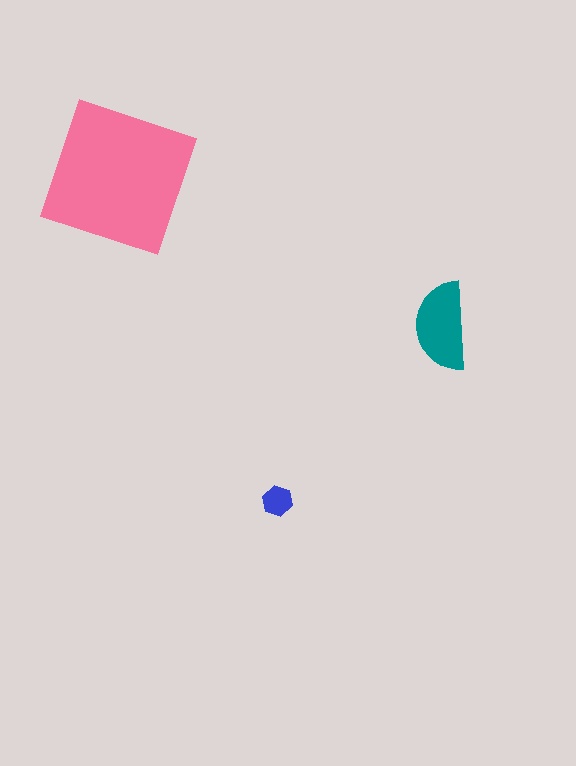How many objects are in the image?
There are 3 objects in the image.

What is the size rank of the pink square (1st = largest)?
1st.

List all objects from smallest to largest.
The blue hexagon, the teal semicircle, the pink square.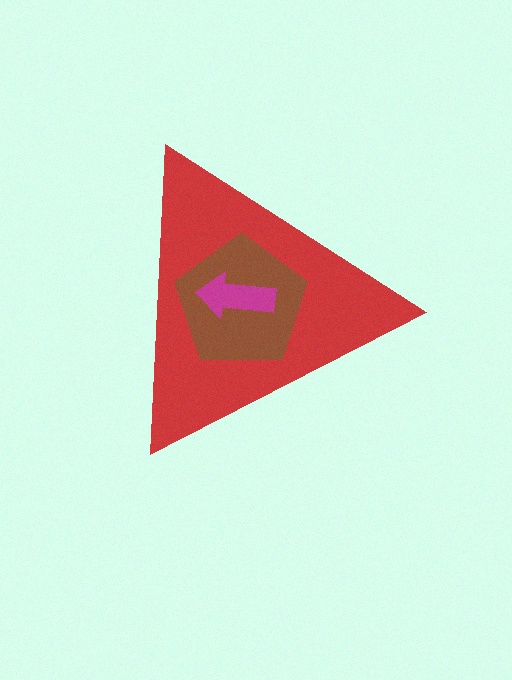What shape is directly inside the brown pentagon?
The magenta arrow.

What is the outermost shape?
The red triangle.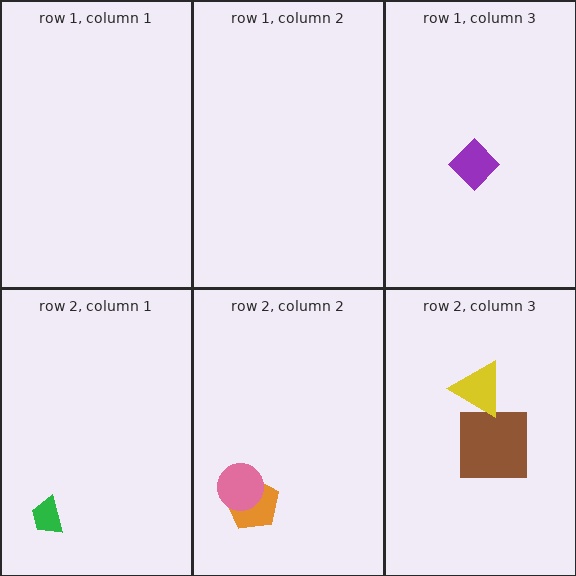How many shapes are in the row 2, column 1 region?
1.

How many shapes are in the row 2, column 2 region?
2.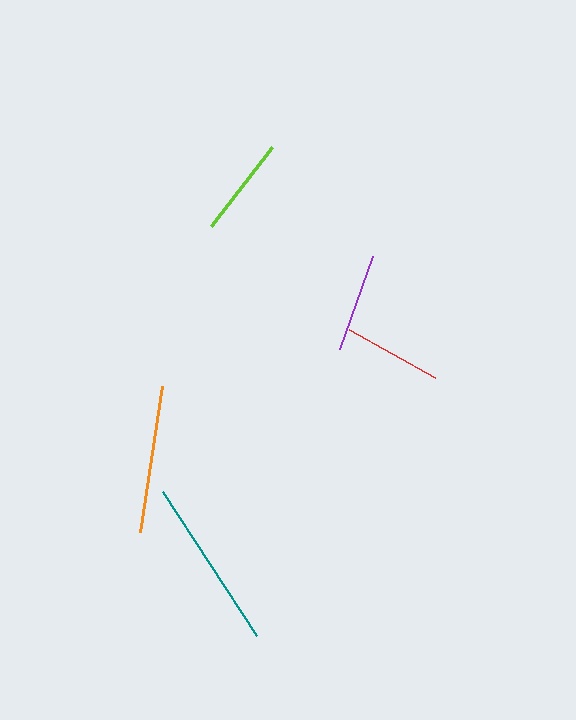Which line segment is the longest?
The teal line is the longest at approximately 173 pixels.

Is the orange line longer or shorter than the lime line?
The orange line is longer than the lime line.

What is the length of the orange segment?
The orange segment is approximately 148 pixels long.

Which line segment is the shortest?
The red line is the shortest at approximately 98 pixels.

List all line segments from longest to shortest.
From longest to shortest: teal, orange, lime, purple, red.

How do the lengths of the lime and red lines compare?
The lime and red lines are approximately the same length.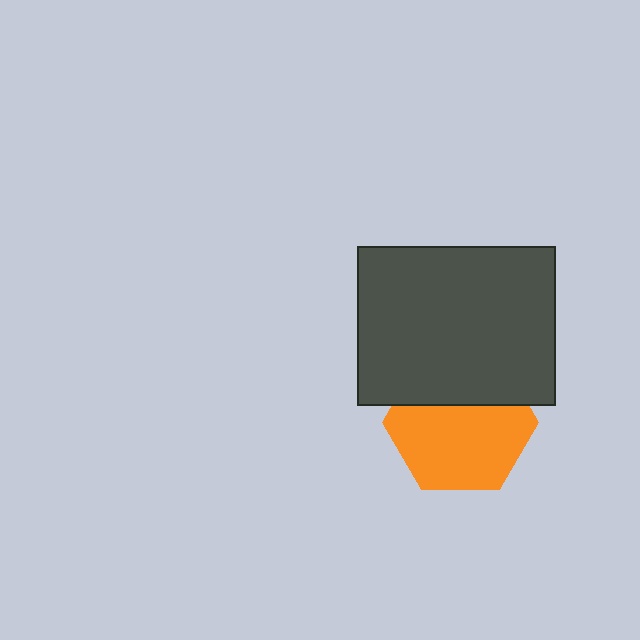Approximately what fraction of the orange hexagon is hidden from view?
Roughly 35% of the orange hexagon is hidden behind the dark gray rectangle.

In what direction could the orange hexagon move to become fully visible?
The orange hexagon could move down. That would shift it out from behind the dark gray rectangle entirely.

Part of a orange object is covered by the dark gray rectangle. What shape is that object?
It is a hexagon.